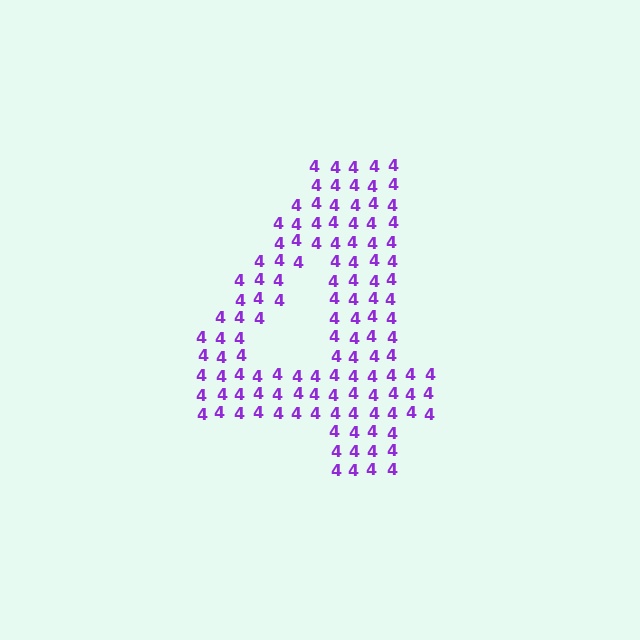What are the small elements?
The small elements are digit 4's.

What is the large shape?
The large shape is the digit 4.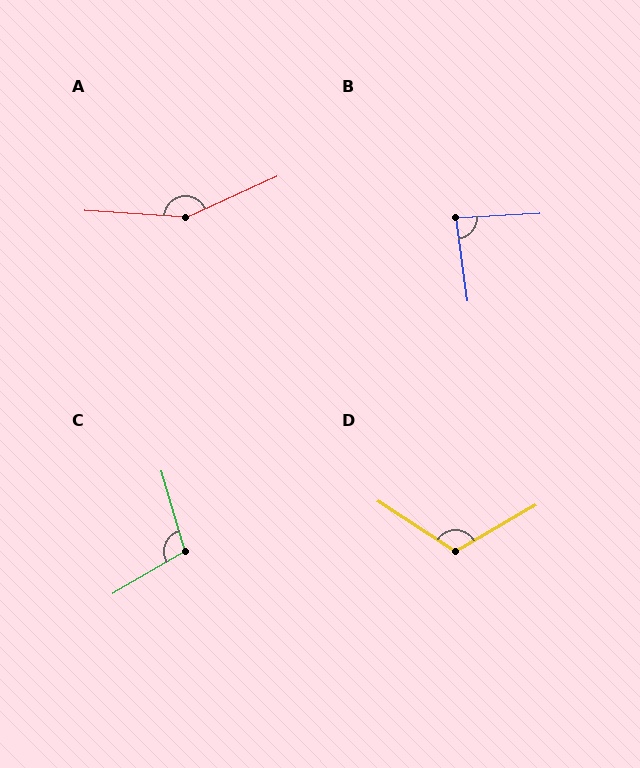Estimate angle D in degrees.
Approximately 117 degrees.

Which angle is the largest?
A, at approximately 152 degrees.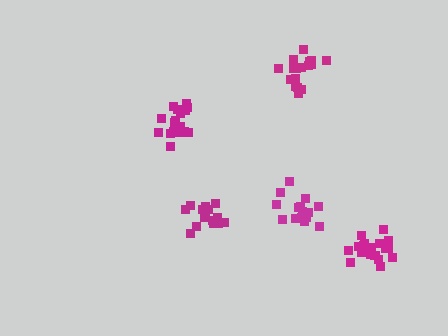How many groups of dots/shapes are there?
There are 5 groups.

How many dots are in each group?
Group 1: 17 dots, Group 2: 18 dots, Group 3: 15 dots, Group 4: 19 dots, Group 5: 19 dots (88 total).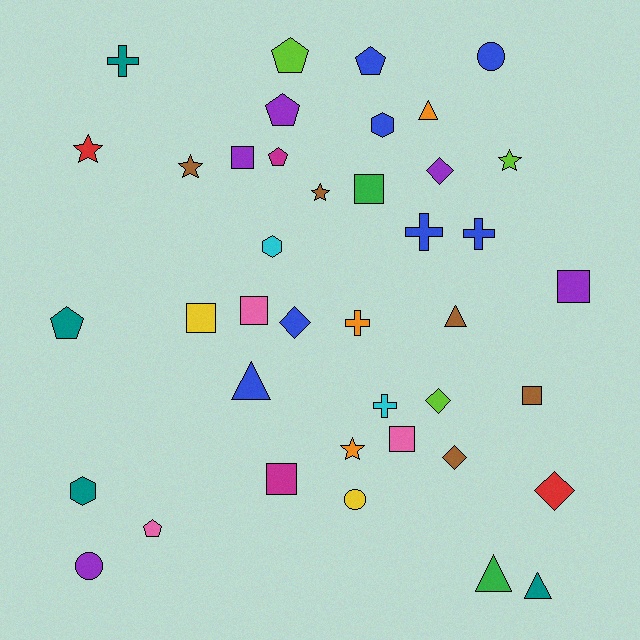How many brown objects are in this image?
There are 5 brown objects.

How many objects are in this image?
There are 40 objects.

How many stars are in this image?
There are 5 stars.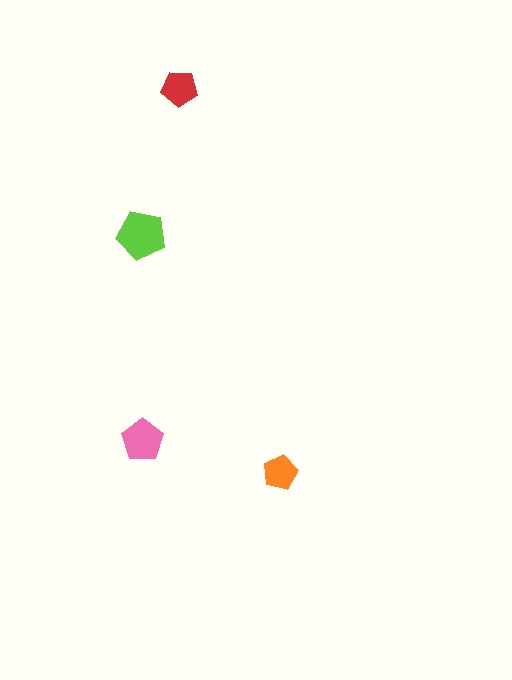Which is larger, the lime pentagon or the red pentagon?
The lime one.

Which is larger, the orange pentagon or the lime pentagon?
The lime one.